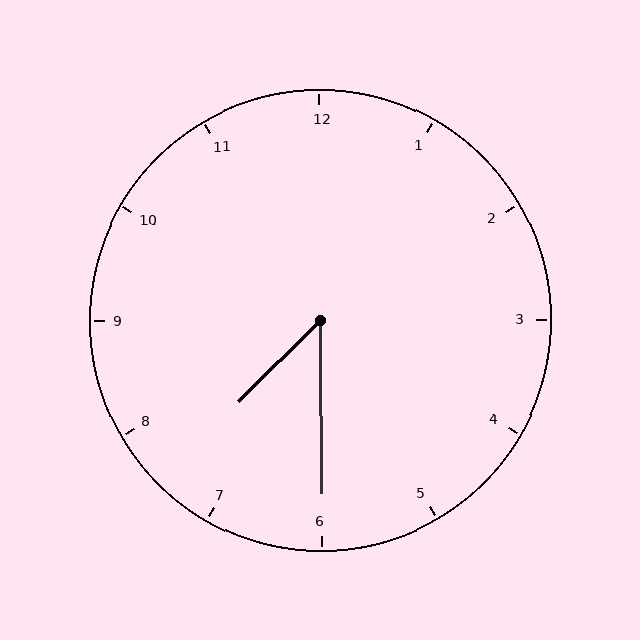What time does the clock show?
7:30.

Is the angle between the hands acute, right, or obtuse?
It is acute.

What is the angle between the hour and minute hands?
Approximately 45 degrees.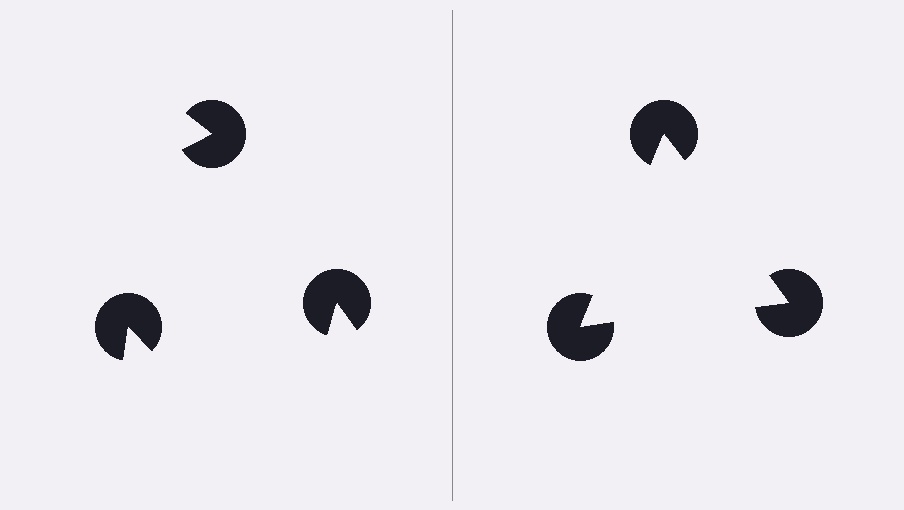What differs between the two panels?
The pac-man discs are positioned identically on both sides; only the wedge orientations differ. On the right they align to a triangle; on the left they are misaligned.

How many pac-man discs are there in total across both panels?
6 — 3 on each side.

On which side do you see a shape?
An illusory triangle appears on the right side. On the left side the wedge cuts are rotated, so no coherent shape forms.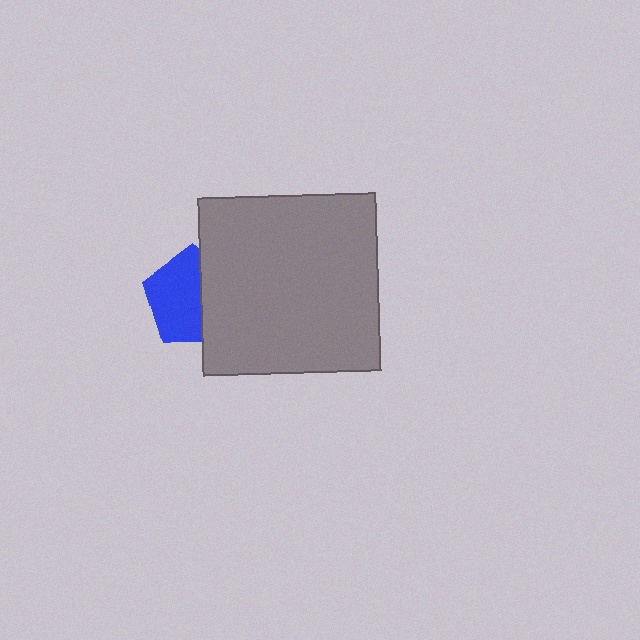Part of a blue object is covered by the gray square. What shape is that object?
It is a pentagon.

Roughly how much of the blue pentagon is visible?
About half of it is visible (roughly 59%).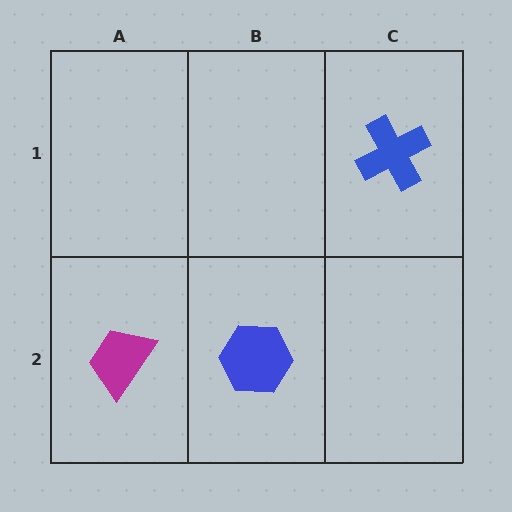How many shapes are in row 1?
1 shape.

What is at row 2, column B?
A blue hexagon.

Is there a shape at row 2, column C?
No, that cell is empty.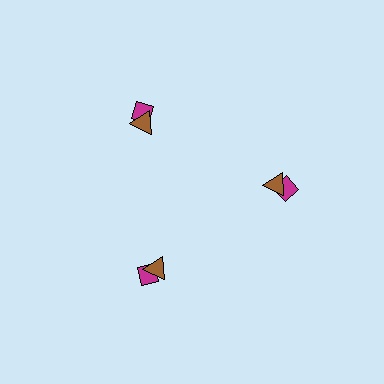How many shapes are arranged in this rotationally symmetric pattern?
There are 6 shapes, arranged in 3 groups of 2.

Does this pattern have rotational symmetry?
Yes, this pattern has 3-fold rotational symmetry. It looks the same after rotating 120 degrees around the center.